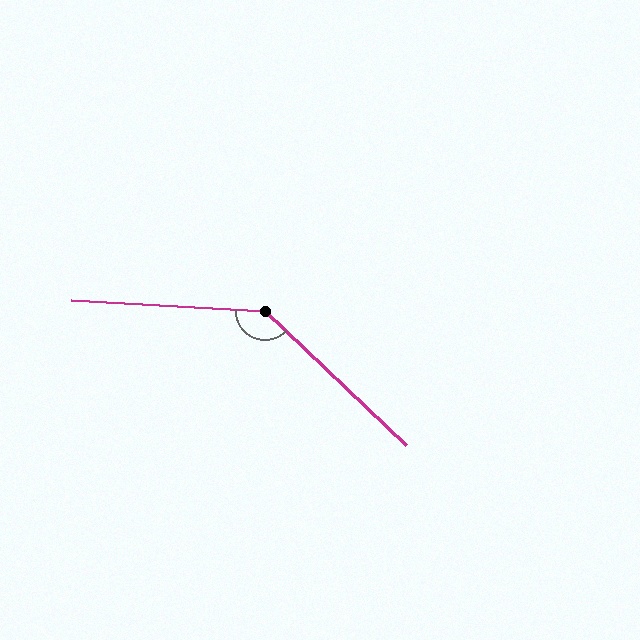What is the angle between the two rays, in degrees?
Approximately 140 degrees.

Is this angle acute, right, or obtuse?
It is obtuse.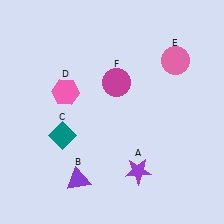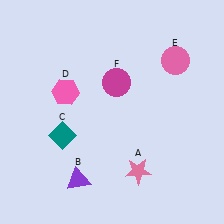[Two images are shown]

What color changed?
The star (A) changed from purple in Image 1 to pink in Image 2.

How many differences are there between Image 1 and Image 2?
There is 1 difference between the two images.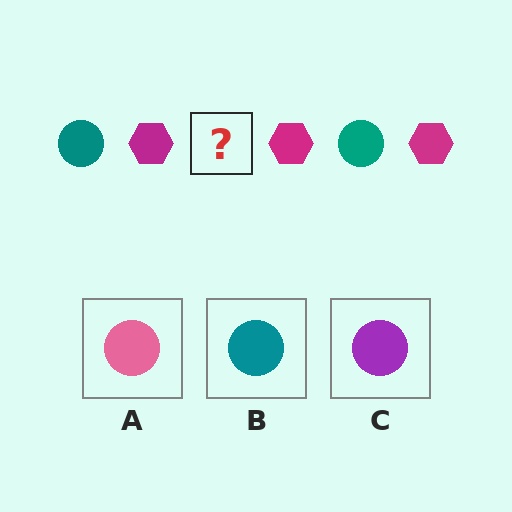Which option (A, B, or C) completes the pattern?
B.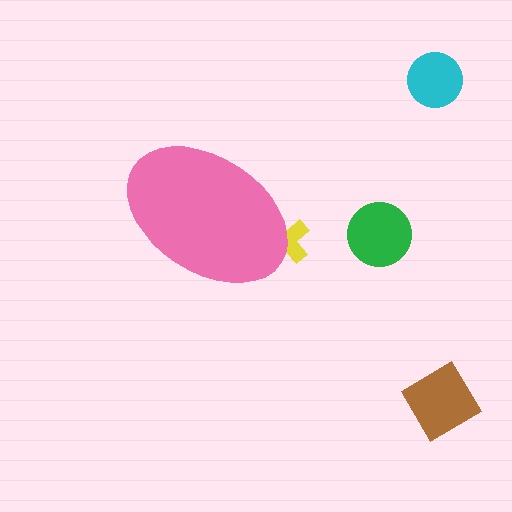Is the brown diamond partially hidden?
No, the brown diamond is fully visible.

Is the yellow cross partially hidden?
Yes, the yellow cross is partially hidden behind the pink ellipse.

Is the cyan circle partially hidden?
No, the cyan circle is fully visible.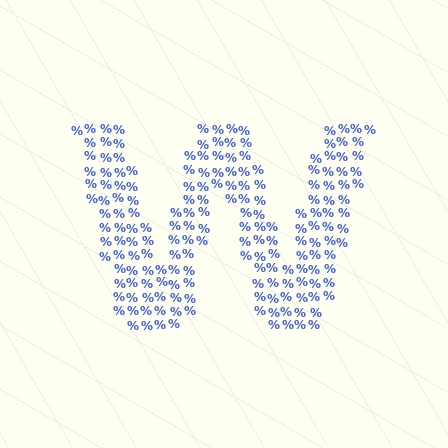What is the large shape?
The large shape is the letter W.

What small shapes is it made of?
It is made of small percent signs.